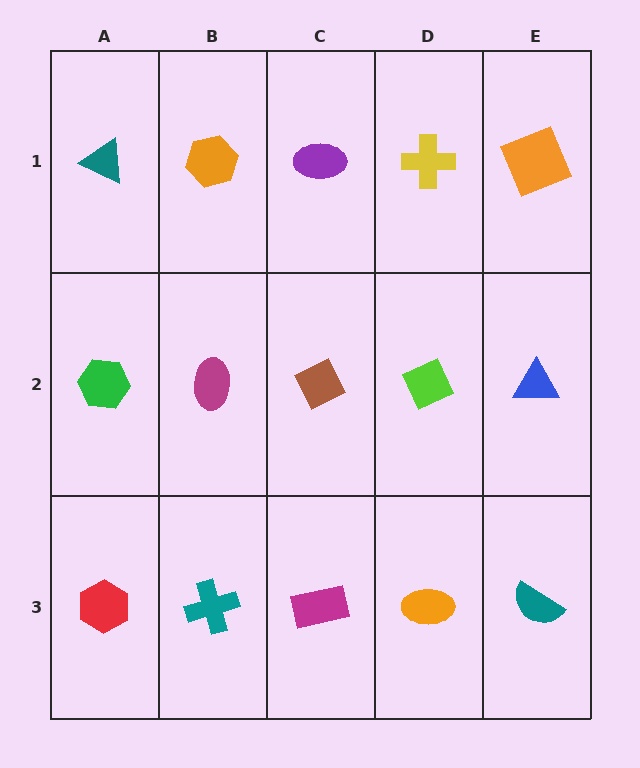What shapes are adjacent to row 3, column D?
A lime diamond (row 2, column D), a magenta rectangle (row 3, column C), a teal semicircle (row 3, column E).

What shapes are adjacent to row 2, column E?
An orange square (row 1, column E), a teal semicircle (row 3, column E), a lime diamond (row 2, column D).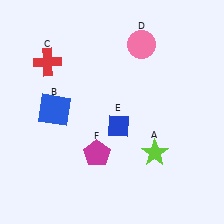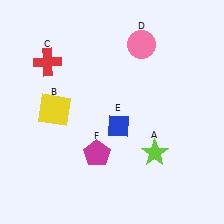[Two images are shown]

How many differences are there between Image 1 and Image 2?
There is 1 difference between the two images.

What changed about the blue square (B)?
In Image 1, B is blue. In Image 2, it changed to yellow.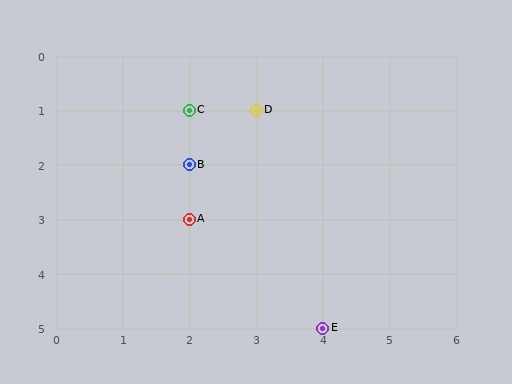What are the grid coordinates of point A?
Point A is at grid coordinates (2, 3).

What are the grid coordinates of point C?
Point C is at grid coordinates (2, 1).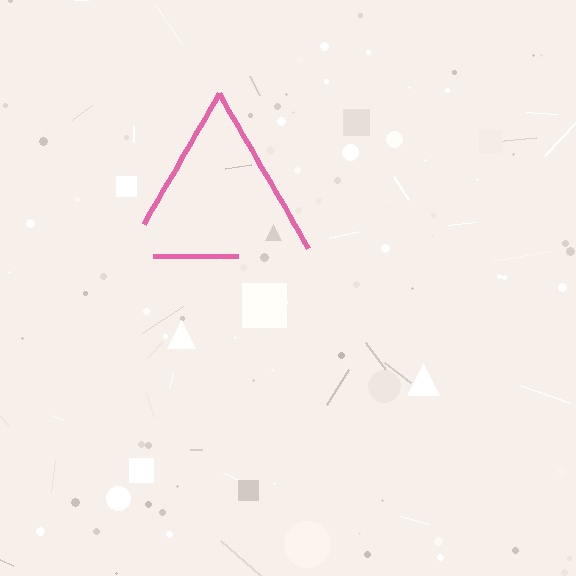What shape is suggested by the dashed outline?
The dashed outline suggests a triangle.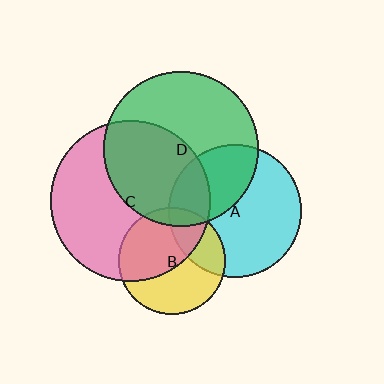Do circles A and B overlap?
Yes.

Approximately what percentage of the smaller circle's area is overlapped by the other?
Approximately 25%.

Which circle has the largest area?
Circle C (pink).